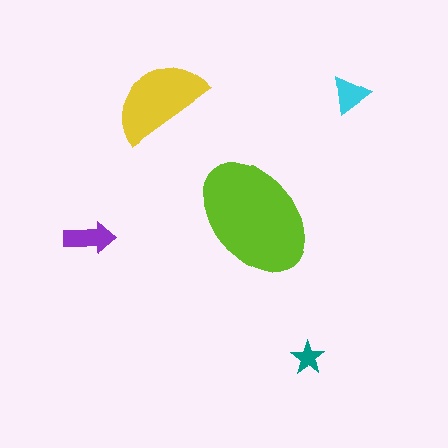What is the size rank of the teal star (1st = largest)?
5th.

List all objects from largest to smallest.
The lime ellipse, the yellow semicircle, the purple arrow, the cyan triangle, the teal star.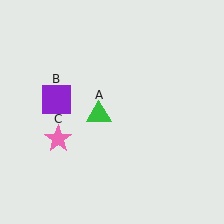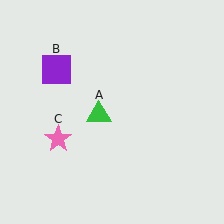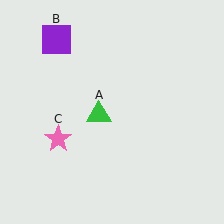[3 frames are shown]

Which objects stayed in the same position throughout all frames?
Green triangle (object A) and pink star (object C) remained stationary.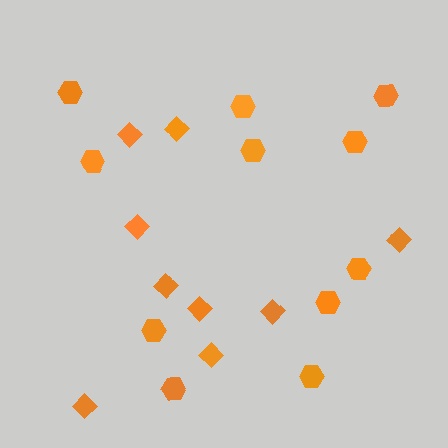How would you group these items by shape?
There are 2 groups: one group of diamonds (9) and one group of hexagons (11).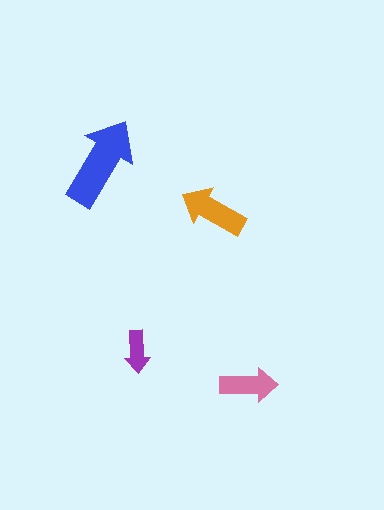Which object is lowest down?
The pink arrow is bottommost.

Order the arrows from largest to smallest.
the blue one, the orange one, the pink one, the purple one.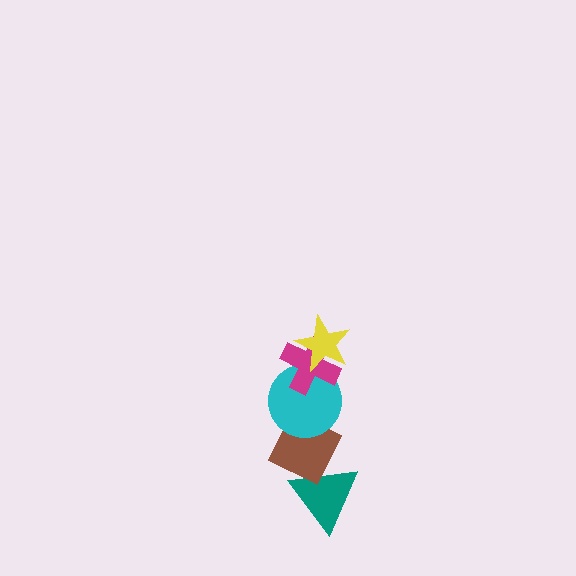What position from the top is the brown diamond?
The brown diamond is 4th from the top.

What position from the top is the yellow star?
The yellow star is 1st from the top.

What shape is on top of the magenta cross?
The yellow star is on top of the magenta cross.